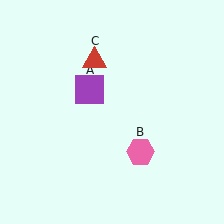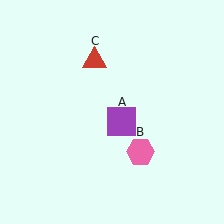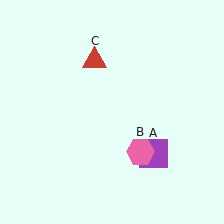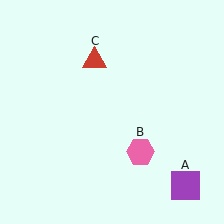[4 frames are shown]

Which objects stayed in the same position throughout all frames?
Pink hexagon (object B) and red triangle (object C) remained stationary.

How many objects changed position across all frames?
1 object changed position: purple square (object A).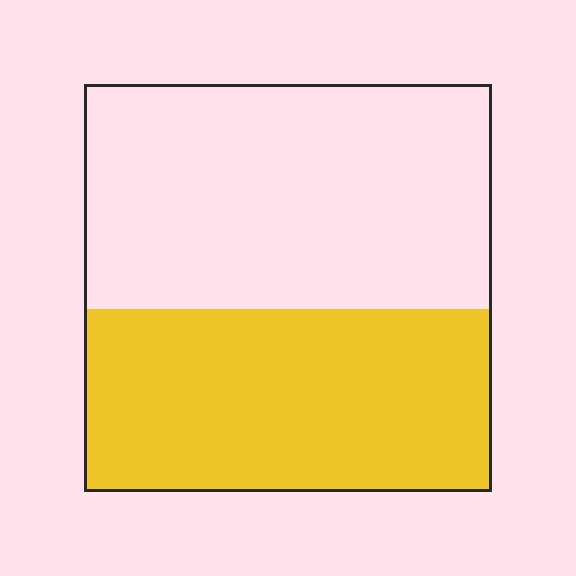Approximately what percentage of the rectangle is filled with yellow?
Approximately 45%.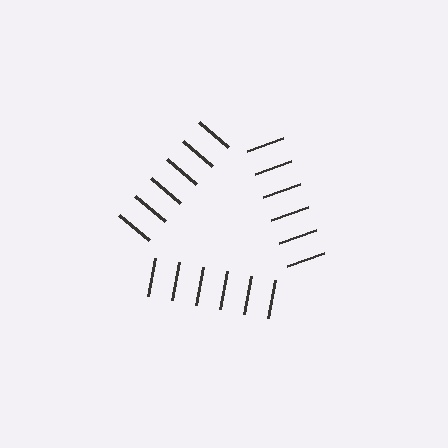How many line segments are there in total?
18 — 6 along each of the 3 edges.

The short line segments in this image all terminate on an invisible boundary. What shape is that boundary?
An illusory triangle — the line segments terminate on its edges but no continuous stroke is drawn.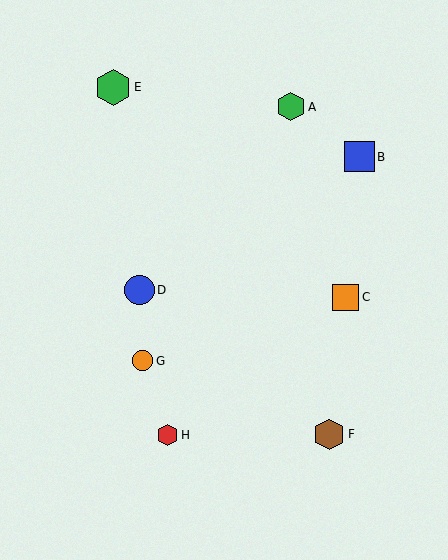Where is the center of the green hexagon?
The center of the green hexagon is at (291, 107).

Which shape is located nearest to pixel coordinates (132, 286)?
The blue circle (labeled D) at (139, 290) is nearest to that location.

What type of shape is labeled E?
Shape E is a green hexagon.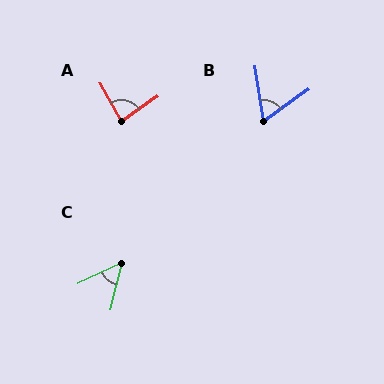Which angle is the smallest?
C, at approximately 50 degrees.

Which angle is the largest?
A, at approximately 85 degrees.